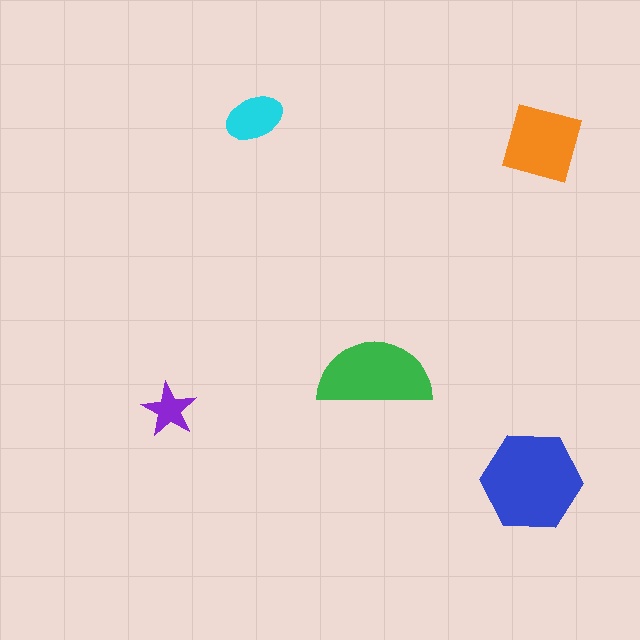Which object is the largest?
The blue hexagon.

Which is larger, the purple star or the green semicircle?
The green semicircle.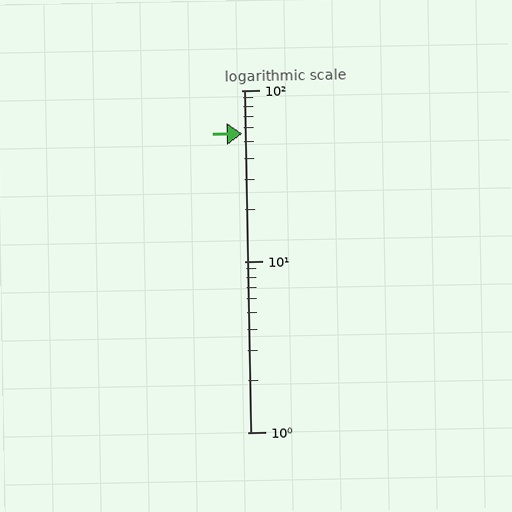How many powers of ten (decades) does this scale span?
The scale spans 2 decades, from 1 to 100.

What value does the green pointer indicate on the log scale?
The pointer indicates approximately 56.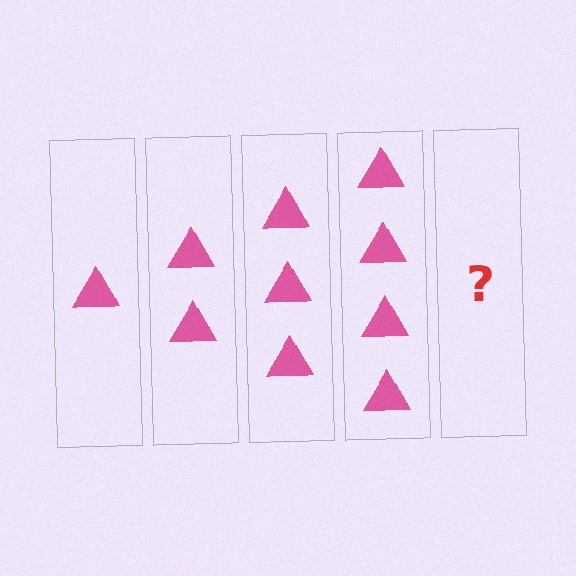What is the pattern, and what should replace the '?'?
The pattern is that each step adds one more triangle. The '?' should be 5 triangles.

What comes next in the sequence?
The next element should be 5 triangles.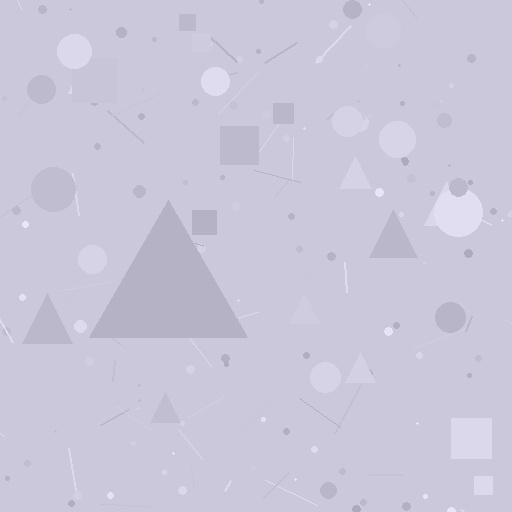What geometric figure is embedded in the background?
A triangle is embedded in the background.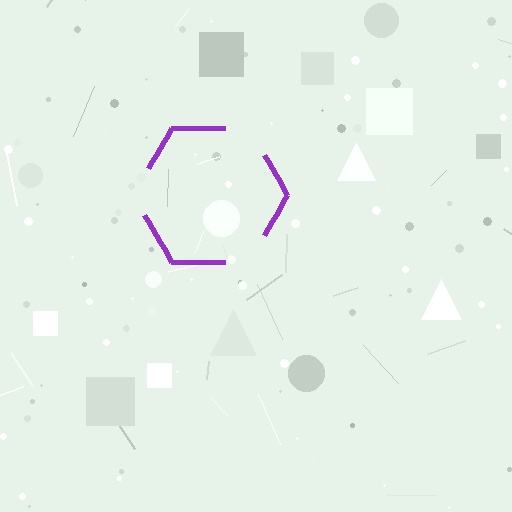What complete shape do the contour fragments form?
The contour fragments form a hexagon.